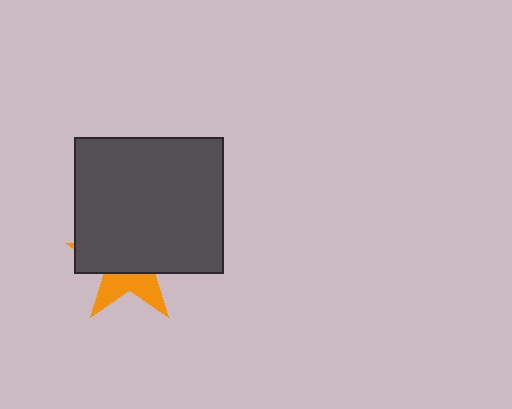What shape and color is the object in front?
The object in front is a dark gray rectangle.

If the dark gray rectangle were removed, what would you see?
You would see the complete orange star.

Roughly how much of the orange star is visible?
A small part of it is visible (roughly 36%).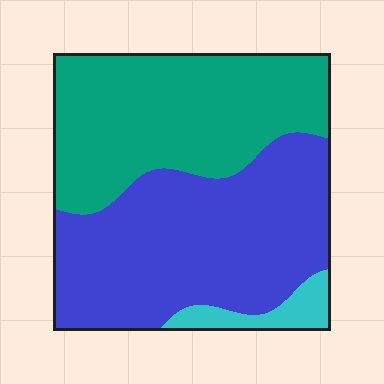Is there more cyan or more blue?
Blue.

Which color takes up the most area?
Blue, at roughly 50%.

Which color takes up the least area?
Cyan, at roughly 5%.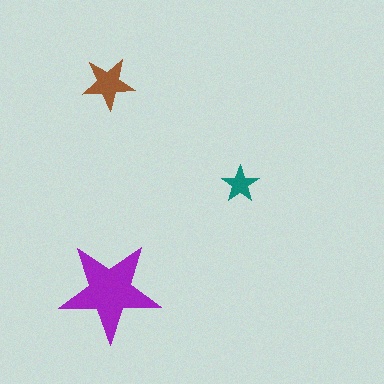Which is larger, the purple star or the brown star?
The purple one.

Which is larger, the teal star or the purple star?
The purple one.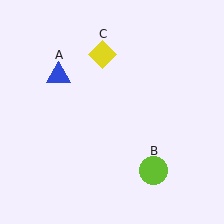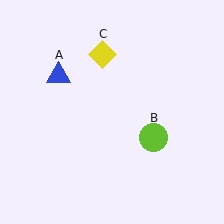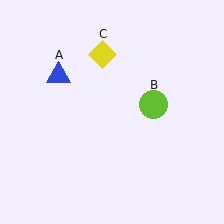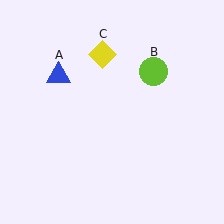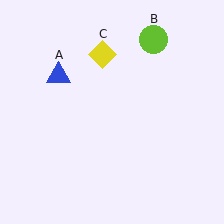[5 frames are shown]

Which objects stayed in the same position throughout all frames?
Blue triangle (object A) and yellow diamond (object C) remained stationary.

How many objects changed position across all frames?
1 object changed position: lime circle (object B).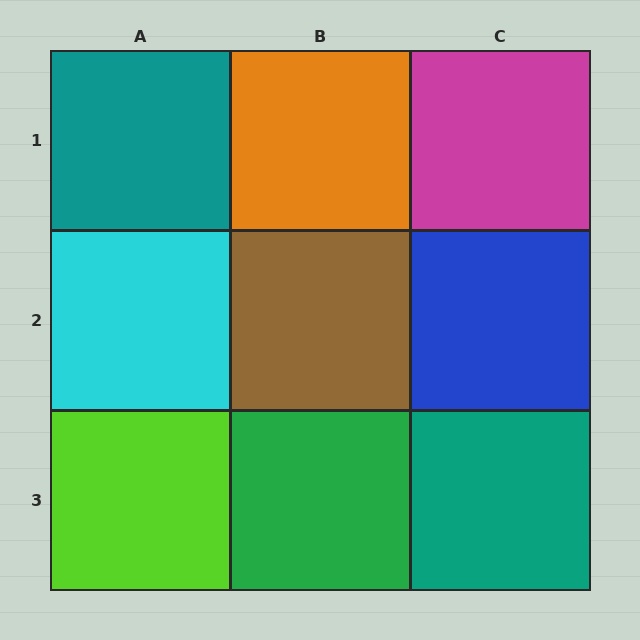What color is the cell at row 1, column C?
Magenta.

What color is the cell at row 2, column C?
Blue.